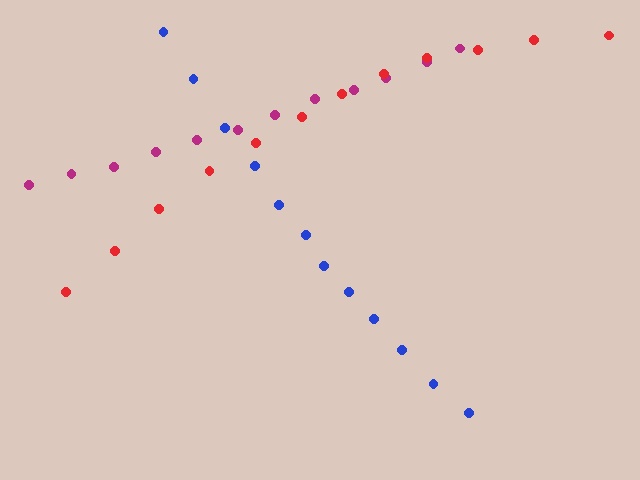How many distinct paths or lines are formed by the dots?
There are 3 distinct paths.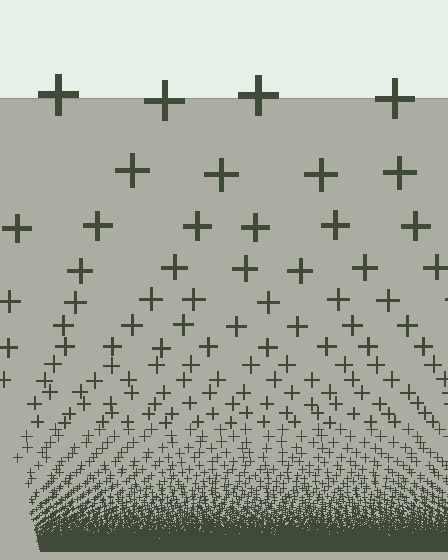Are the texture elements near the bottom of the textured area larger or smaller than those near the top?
Smaller. The gradient is inverted — elements near the bottom are smaller and denser.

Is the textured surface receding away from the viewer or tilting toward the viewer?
The surface appears to tilt toward the viewer. Texture elements get larger and sparser toward the top.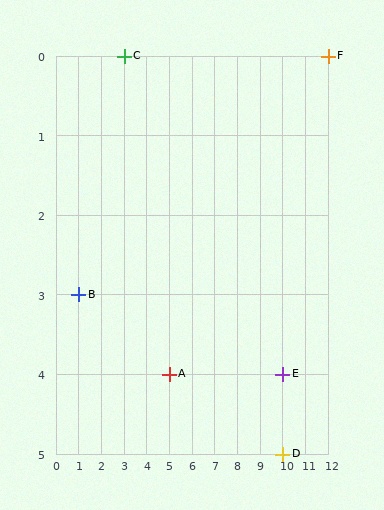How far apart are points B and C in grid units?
Points B and C are 2 columns and 3 rows apart (about 3.6 grid units diagonally).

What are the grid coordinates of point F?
Point F is at grid coordinates (12, 0).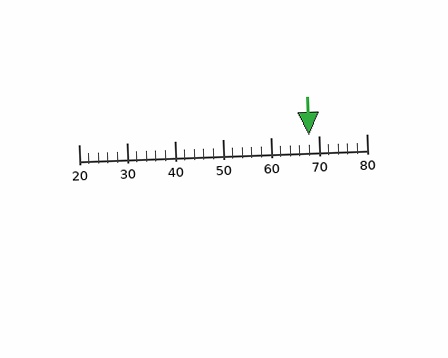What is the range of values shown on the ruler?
The ruler shows values from 20 to 80.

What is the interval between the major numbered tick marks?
The major tick marks are spaced 10 units apart.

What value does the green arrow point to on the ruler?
The green arrow points to approximately 68.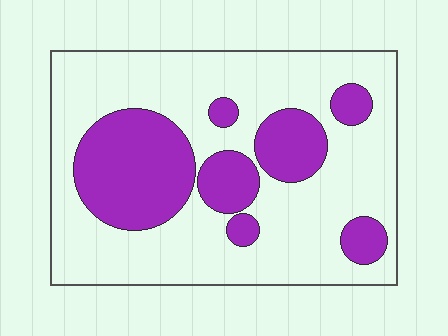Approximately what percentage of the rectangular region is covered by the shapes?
Approximately 30%.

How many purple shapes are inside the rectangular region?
7.